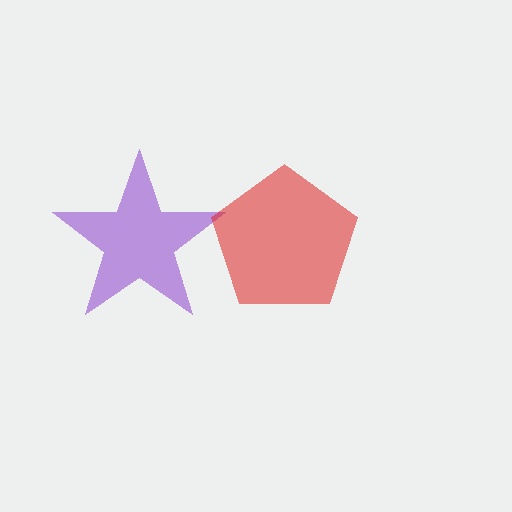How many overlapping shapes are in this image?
There are 2 overlapping shapes in the image.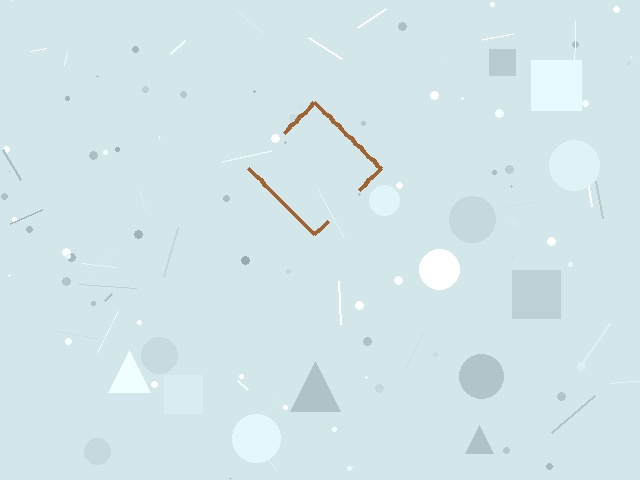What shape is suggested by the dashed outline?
The dashed outline suggests a diamond.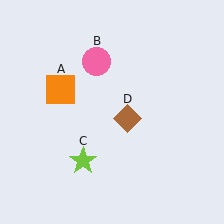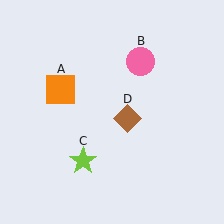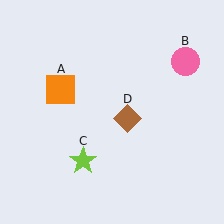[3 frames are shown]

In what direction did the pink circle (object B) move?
The pink circle (object B) moved right.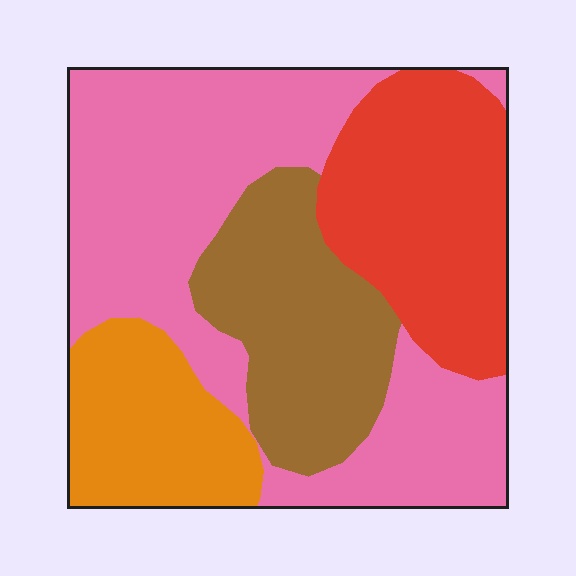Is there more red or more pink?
Pink.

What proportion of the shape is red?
Red covers around 25% of the shape.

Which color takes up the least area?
Orange, at roughly 15%.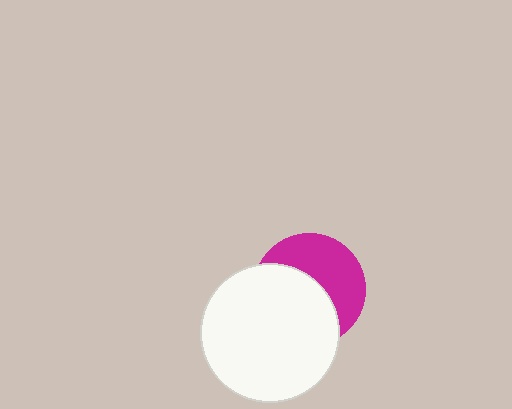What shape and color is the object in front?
The object in front is a white circle.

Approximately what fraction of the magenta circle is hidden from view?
Roughly 53% of the magenta circle is hidden behind the white circle.